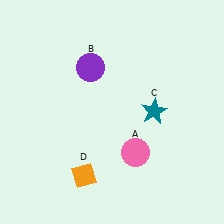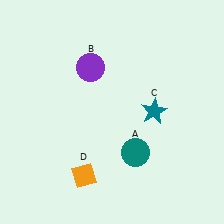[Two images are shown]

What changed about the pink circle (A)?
In Image 1, A is pink. In Image 2, it changed to teal.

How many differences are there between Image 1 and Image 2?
There is 1 difference between the two images.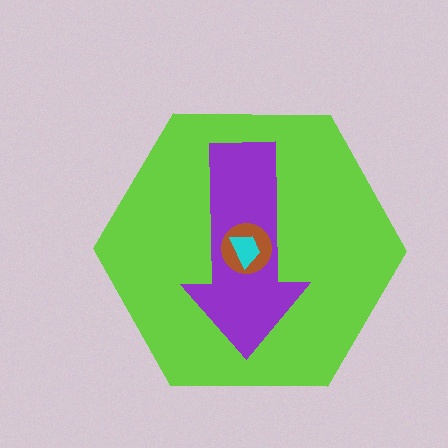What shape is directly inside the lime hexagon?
The purple arrow.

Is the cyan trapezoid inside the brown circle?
Yes.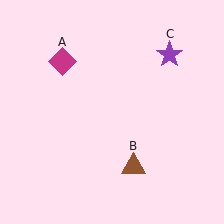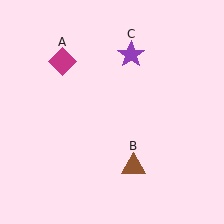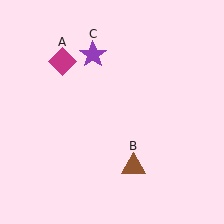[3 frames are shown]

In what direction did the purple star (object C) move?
The purple star (object C) moved left.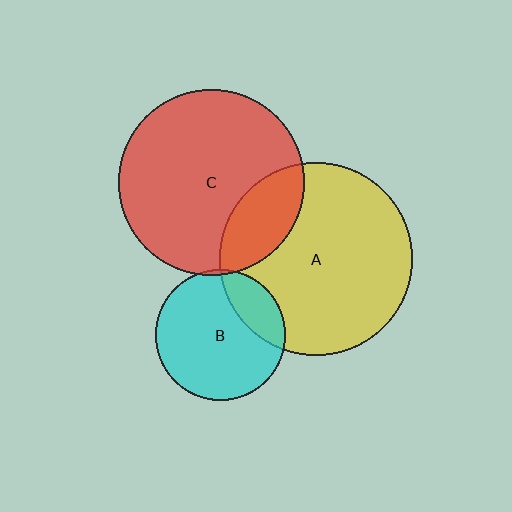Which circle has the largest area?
Circle A (yellow).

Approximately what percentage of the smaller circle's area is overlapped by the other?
Approximately 20%.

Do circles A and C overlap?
Yes.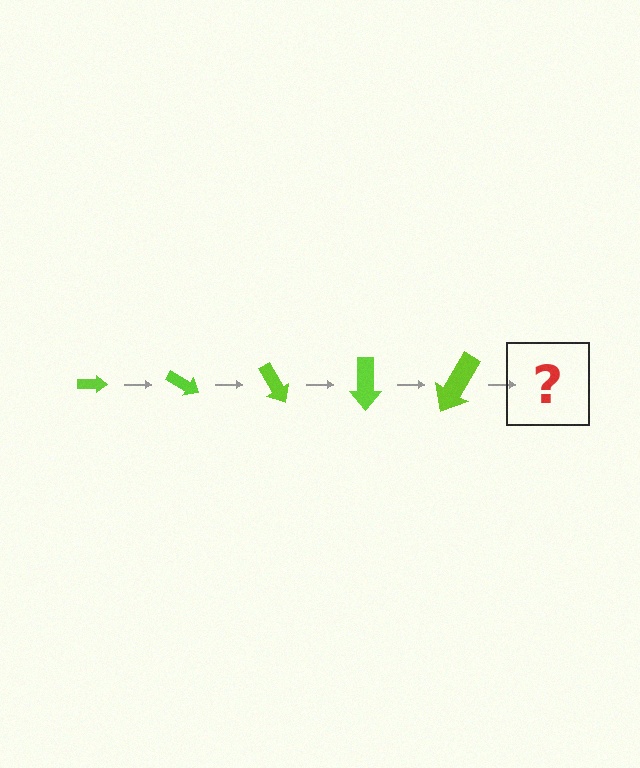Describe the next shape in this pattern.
It should be an arrow, larger than the previous one and rotated 150 degrees from the start.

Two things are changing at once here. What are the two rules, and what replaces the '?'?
The two rules are that the arrow grows larger each step and it rotates 30 degrees each step. The '?' should be an arrow, larger than the previous one and rotated 150 degrees from the start.